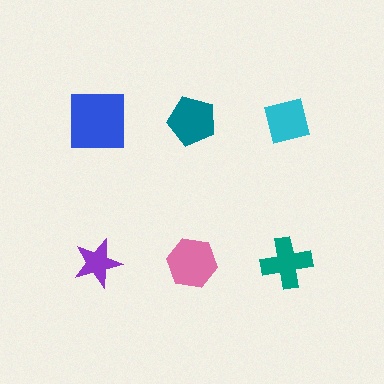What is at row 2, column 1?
A purple star.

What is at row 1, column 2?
A teal pentagon.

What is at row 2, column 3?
A teal cross.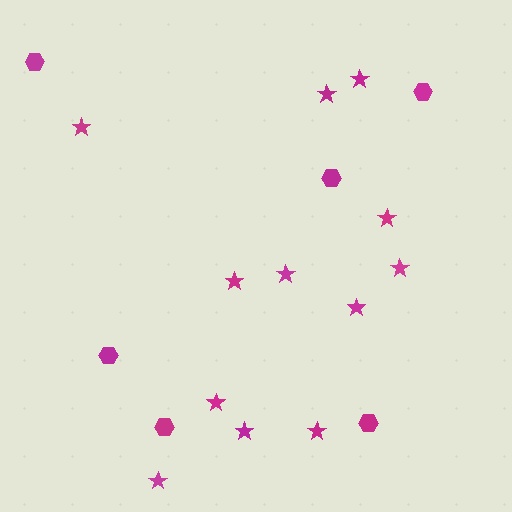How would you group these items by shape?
There are 2 groups: one group of hexagons (6) and one group of stars (12).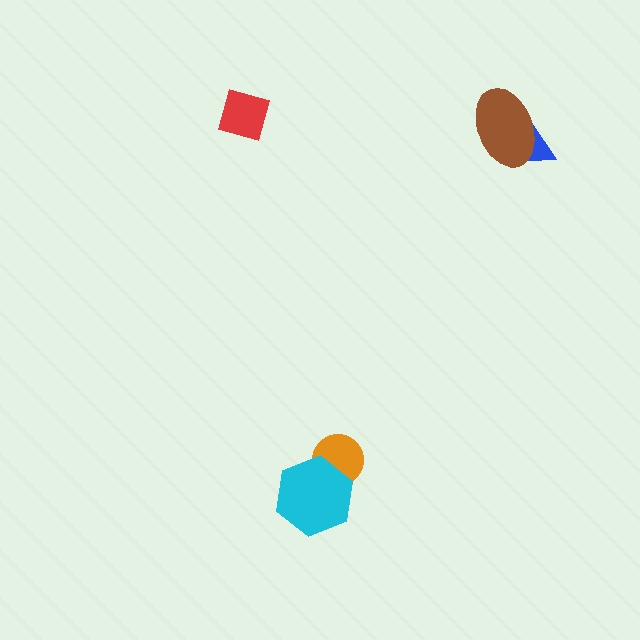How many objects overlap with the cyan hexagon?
1 object overlaps with the cyan hexagon.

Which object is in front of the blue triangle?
The brown ellipse is in front of the blue triangle.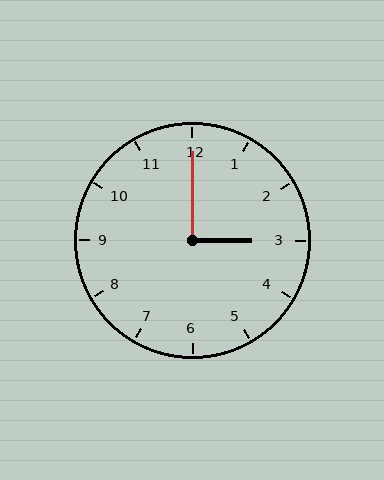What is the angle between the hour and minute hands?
Approximately 90 degrees.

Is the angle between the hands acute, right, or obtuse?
It is right.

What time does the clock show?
3:00.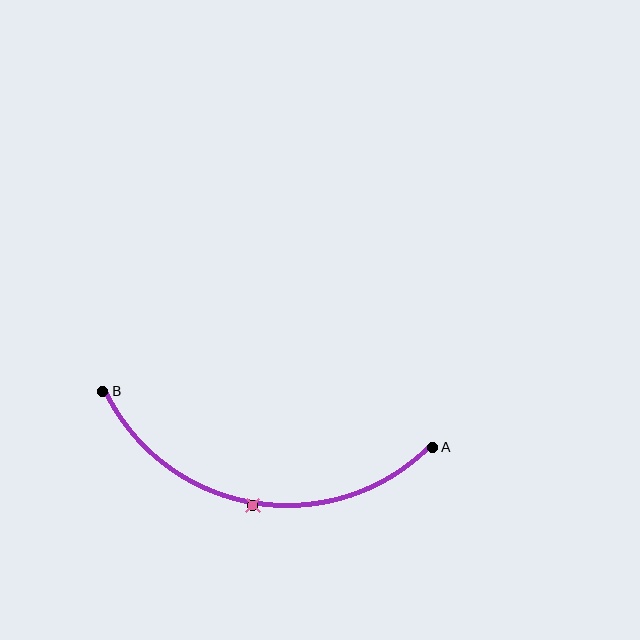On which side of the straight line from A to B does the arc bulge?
The arc bulges below the straight line connecting A and B.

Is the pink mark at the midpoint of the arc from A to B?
Yes. The pink mark lies on the arc at equal arc-length from both A and B — it is the arc midpoint.